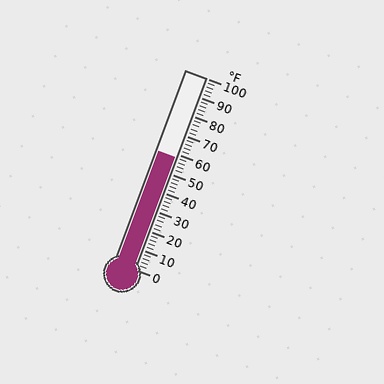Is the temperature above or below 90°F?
The temperature is below 90°F.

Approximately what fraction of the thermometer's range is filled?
The thermometer is filled to approximately 60% of its range.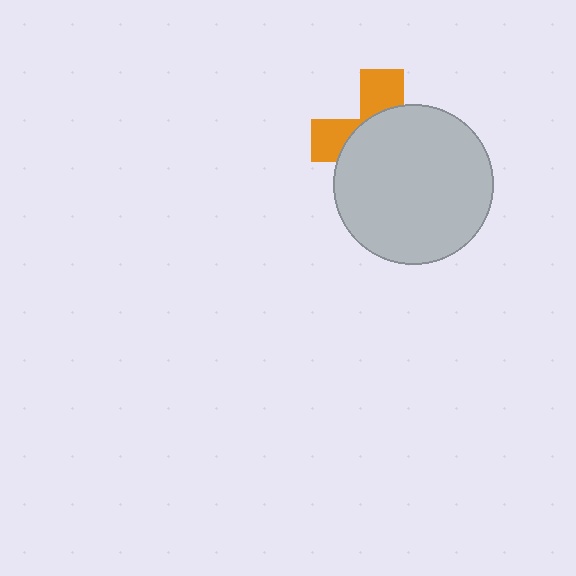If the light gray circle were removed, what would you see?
You would see the complete orange cross.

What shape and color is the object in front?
The object in front is a light gray circle.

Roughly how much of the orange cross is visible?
A small part of it is visible (roughly 33%).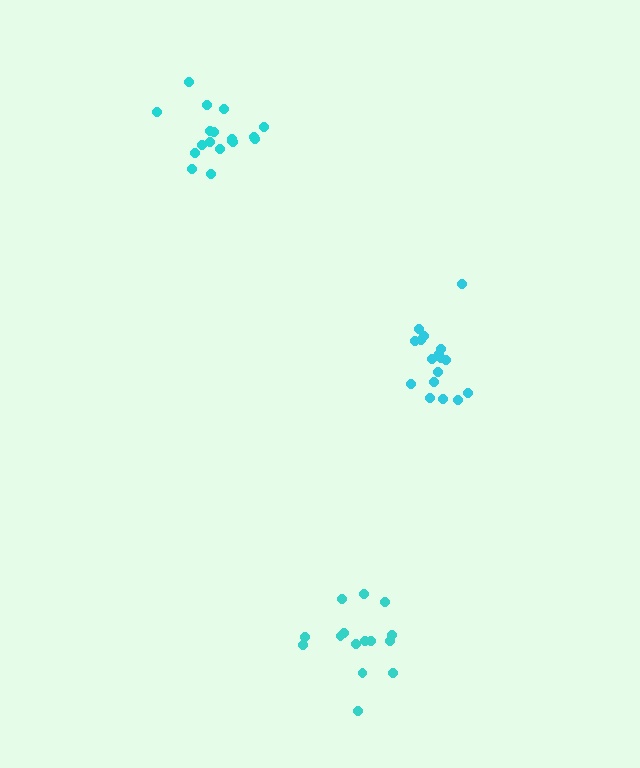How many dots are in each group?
Group 1: 18 dots, Group 2: 17 dots, Group 3: 15 dots (50 total).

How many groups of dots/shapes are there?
There are 3 groups.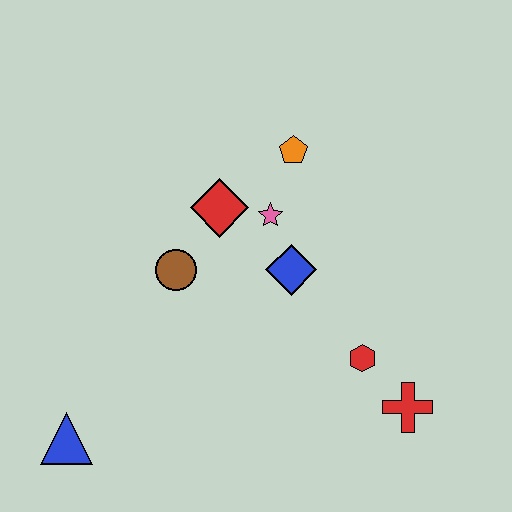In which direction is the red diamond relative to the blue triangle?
The red diamond is above the blue triangle.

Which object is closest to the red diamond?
The pink star is closest to the red diamond.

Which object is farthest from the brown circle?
The red cross is farthest from the brown circle.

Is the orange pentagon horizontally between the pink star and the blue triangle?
No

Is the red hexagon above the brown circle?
No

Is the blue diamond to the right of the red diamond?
Yes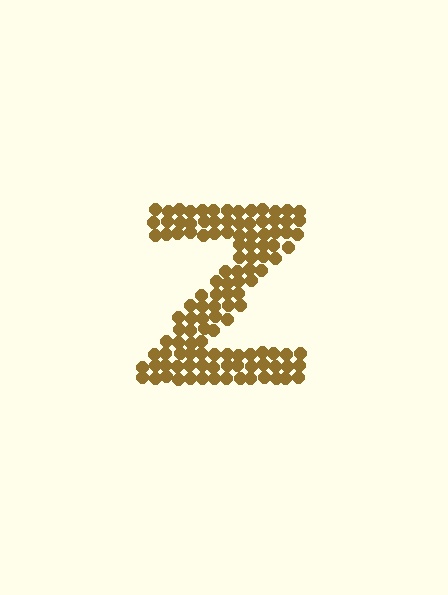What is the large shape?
The large shape is the letter Z.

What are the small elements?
The small elements are circles.